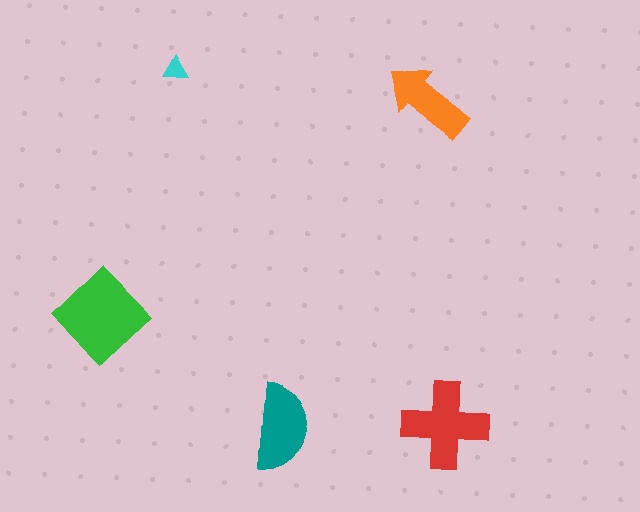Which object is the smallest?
The cyan triangle.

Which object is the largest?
The green diamond.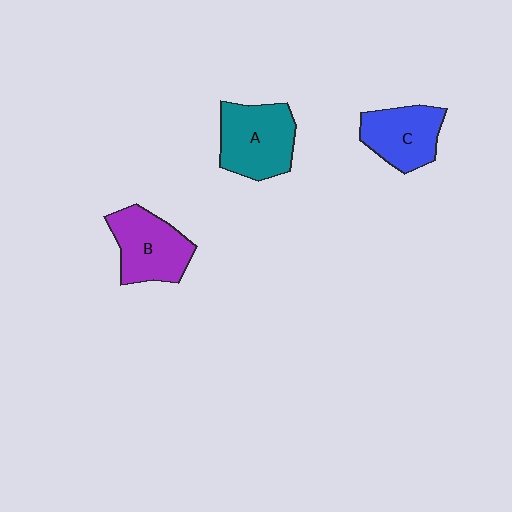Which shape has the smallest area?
Shape C (blue).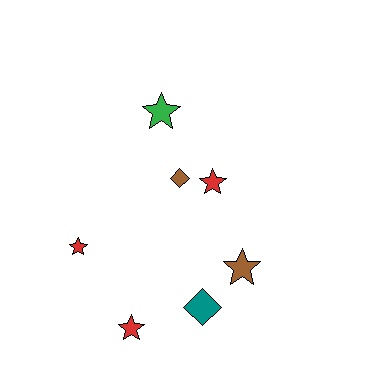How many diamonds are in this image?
There are 2 diamonds.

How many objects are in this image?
There are 7 objects.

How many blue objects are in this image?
There are no blue objects.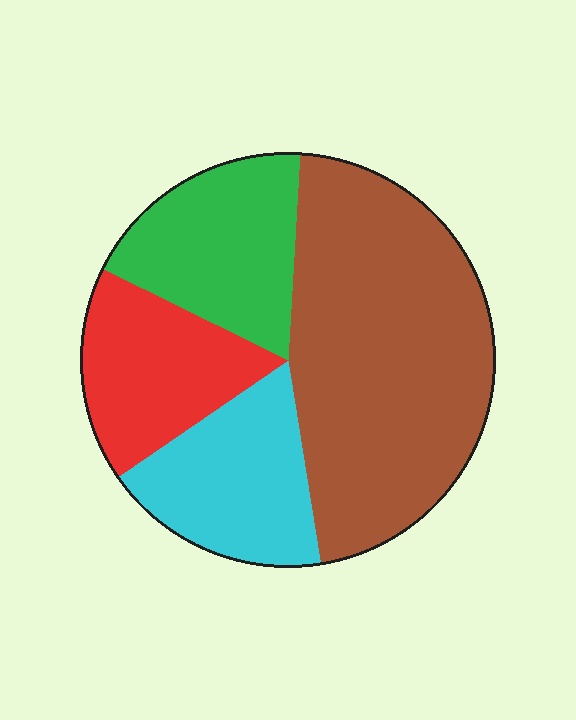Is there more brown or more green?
Brown.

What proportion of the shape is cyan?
Cyan takes up about one sixth (1/6) of the shape.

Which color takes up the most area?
Brown, at roughly 45%.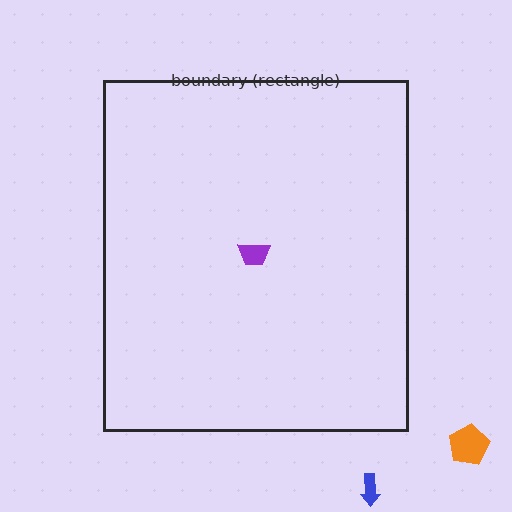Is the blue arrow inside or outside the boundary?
Outside.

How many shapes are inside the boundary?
1 inside, 2 outside.